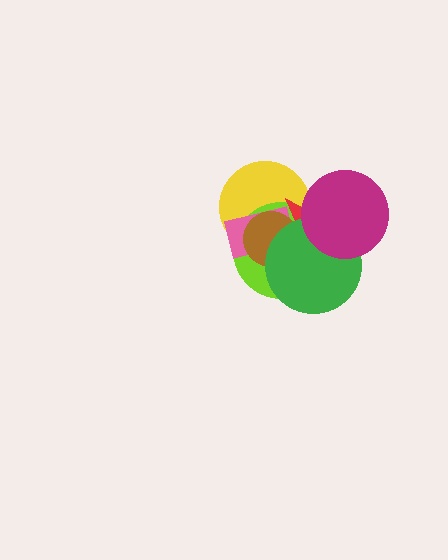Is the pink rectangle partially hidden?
Yes, it is partially covered by another shape.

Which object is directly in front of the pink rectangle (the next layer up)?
The brown circle is directly in front of the pink rectangle.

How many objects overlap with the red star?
6 objects overlap with the red star.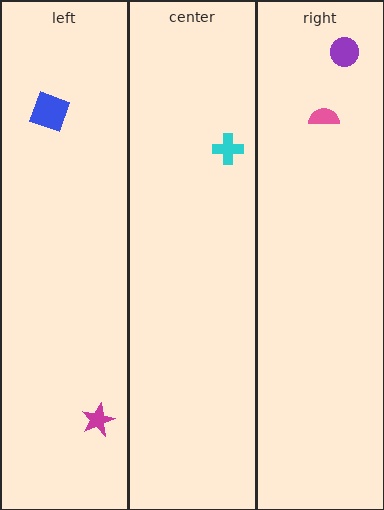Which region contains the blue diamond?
The left region.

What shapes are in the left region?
The blue diamond, the magenta star.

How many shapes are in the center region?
1.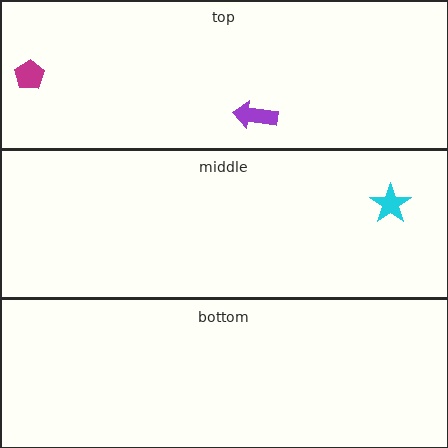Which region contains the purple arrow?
The top region.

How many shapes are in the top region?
2.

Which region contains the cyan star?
The middle region.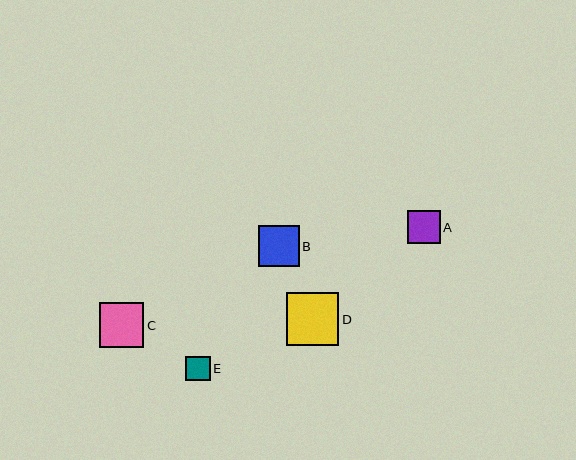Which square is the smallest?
Square E is the smallest with a size of approximately 25 pixels.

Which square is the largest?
Square D is the largest with a size of approximately 53 pixels.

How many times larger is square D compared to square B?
Square D is approximately 1.3 times the size of square B.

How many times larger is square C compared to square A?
Square C is approximately 1.4 times the size of square A.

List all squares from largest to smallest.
From largest to smallest: D, C, B, A, E.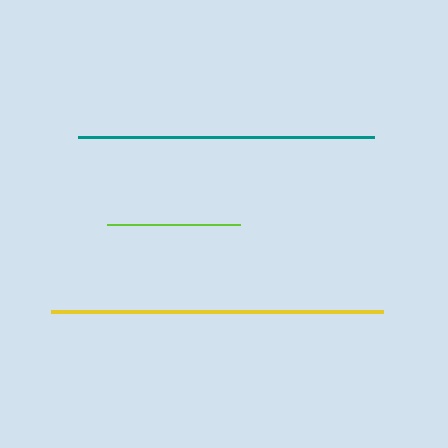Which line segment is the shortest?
The lime line is the shortest at approximately 133 pixels.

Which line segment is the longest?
The yellow line is the longest at approximately 332 pixels.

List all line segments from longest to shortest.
From longest to shortest: yellow, teal, lime.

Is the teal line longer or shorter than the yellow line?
The yellow line is longer than the teal line.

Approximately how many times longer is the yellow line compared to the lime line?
The yellow line is approximately 2.5 times the length of the lime line.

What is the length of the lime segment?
The lime segment is approximately 133 pixels long.